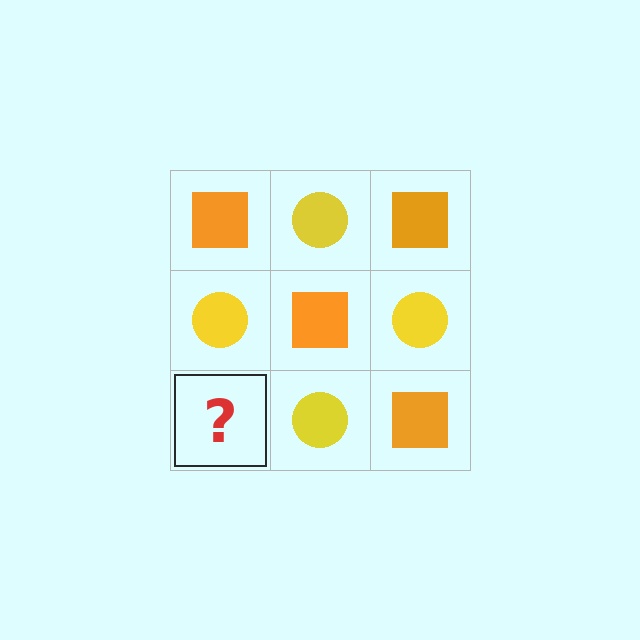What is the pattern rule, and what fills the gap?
The rule is that it alternates orange square and yellow circle in a checkerboard pattern. The gap should be filled with an orange square.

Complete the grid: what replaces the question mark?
The question mark should be replaced with an orange square.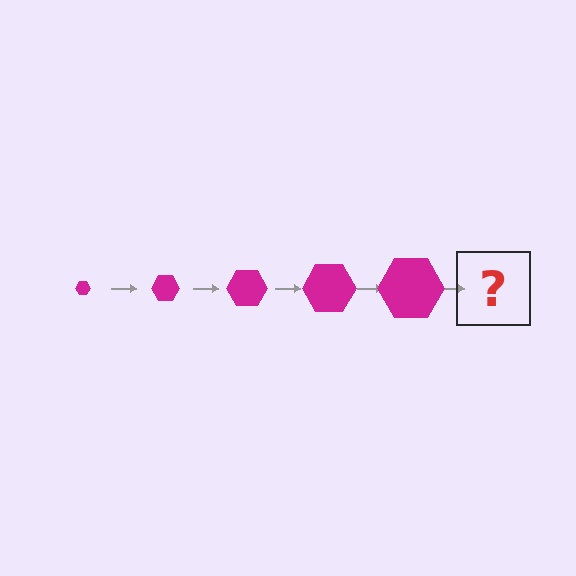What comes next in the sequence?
The next element should be a magenta hexagon, larger than the previous one.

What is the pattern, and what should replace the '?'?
The pattern is that the hexagon gets progressively larger each step. The '?' should be a magenta hexagon, larger than the previous one.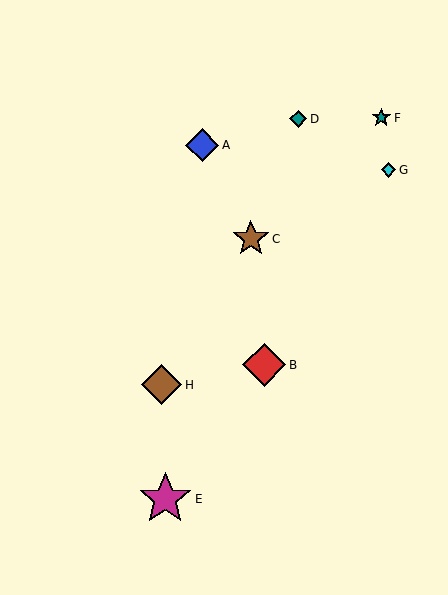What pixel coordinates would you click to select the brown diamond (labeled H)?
Click at (162, 385) to select the brown diamond H.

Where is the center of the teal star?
The center of the teal star is at (381, 118).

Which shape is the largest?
The magenta star (labeled E) is the largest.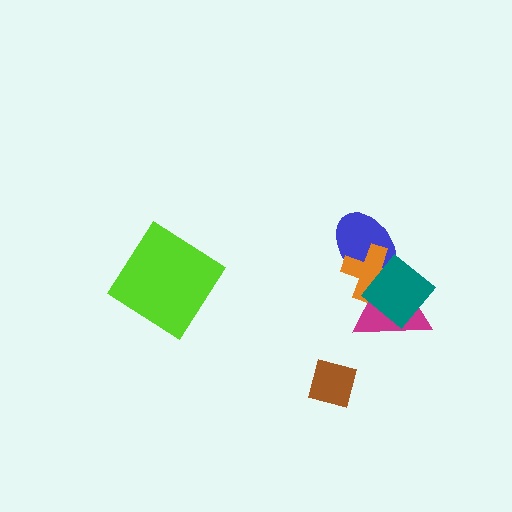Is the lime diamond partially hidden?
No, no other shape covers it.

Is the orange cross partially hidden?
Yes, it is partially covered by another shape.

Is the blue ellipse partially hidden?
Yes, it is partially covered by another shape.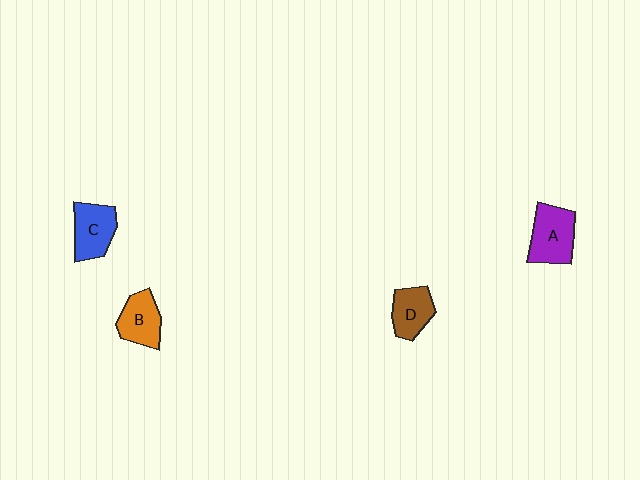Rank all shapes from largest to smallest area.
From largest to smallest: A (purple), C (blue), B (orange), D (brown).